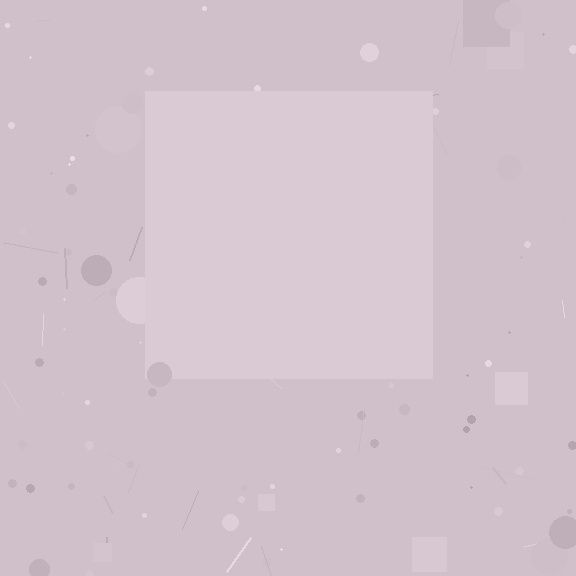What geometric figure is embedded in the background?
A square is embedded in the background.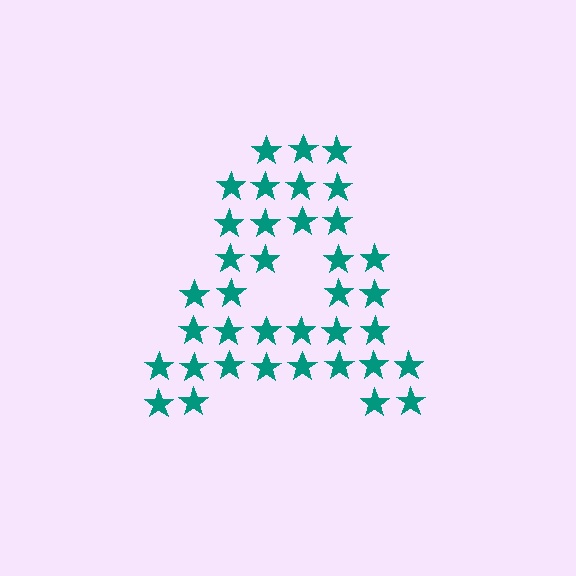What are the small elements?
The small elements are stars.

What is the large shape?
The large shape is the letter A.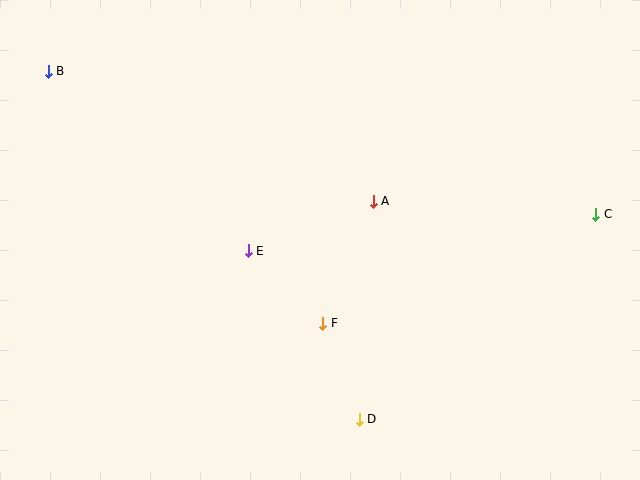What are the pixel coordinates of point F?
Point F is at (323, 323).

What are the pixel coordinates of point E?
Point E is at (248, 251).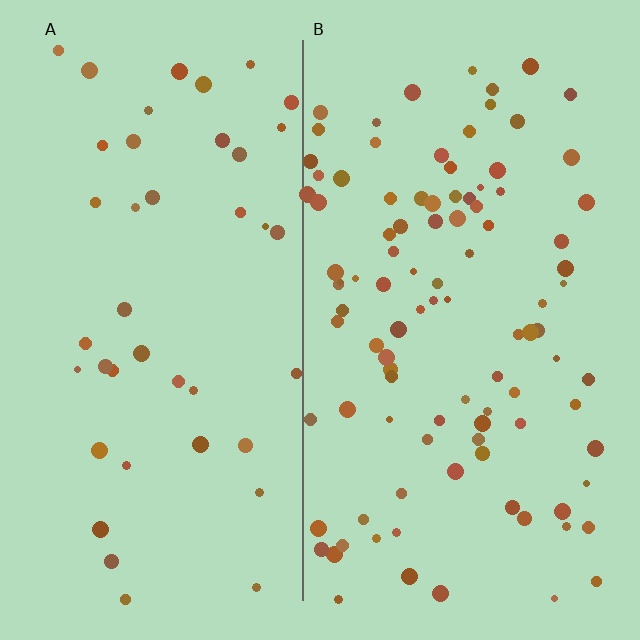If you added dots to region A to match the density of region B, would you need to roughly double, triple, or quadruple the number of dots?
Approximately double.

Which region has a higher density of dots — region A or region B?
B (the right).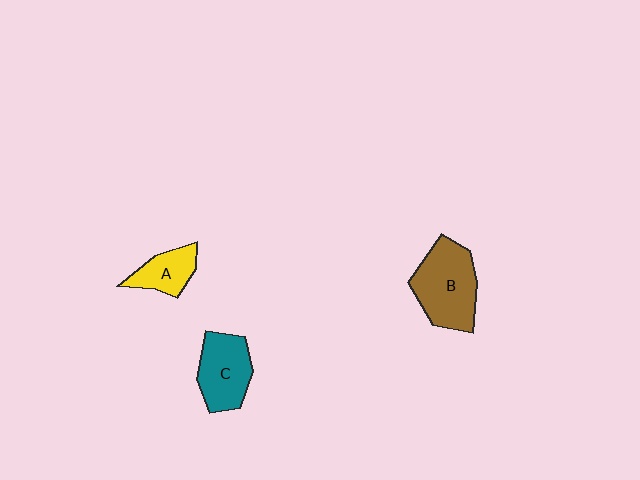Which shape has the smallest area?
Shape A (yellow).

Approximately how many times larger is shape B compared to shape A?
Approximately 2.0 times.